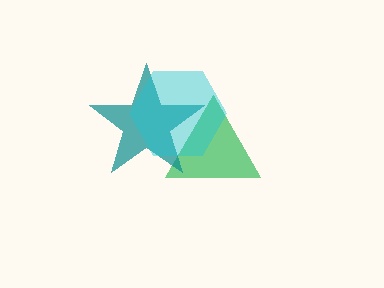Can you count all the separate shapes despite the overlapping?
Yes, there are 3 separate shapes.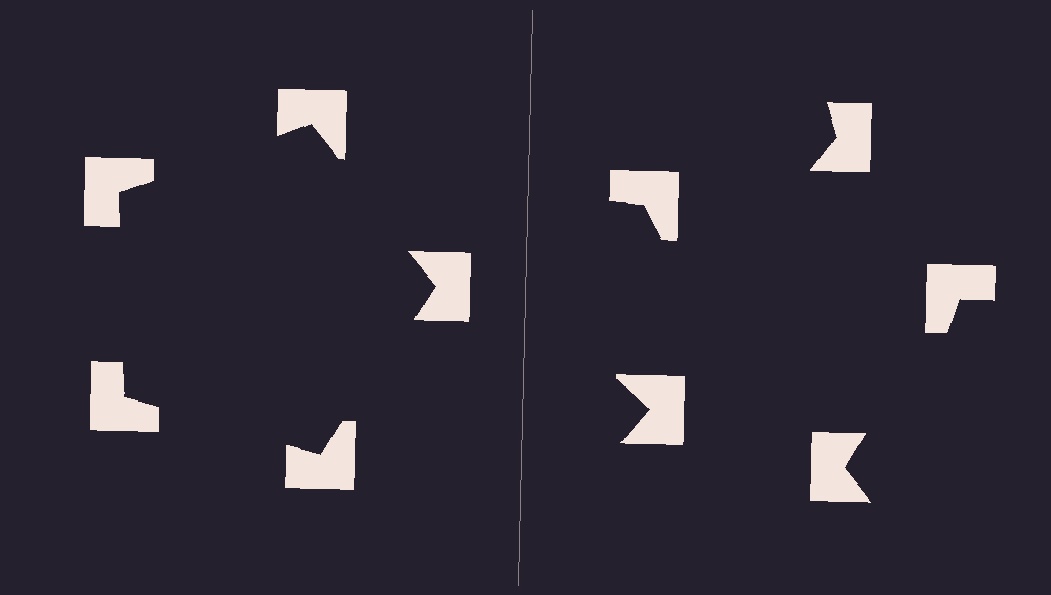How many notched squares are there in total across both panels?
10 — 5 on each side.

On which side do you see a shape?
An illusory pentagon appears on the left side. On the right side the wedge cuts are rotated, so no coherent shape forms.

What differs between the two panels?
The notched squares are positioned identically on both sides; only the wedge orientations differ. On the left they align to a pentagon; on the right they are misaligned.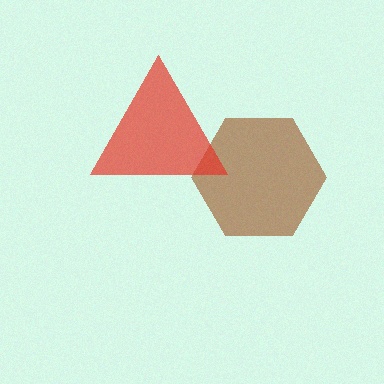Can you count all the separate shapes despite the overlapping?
Yes, there are 2 separate shapes.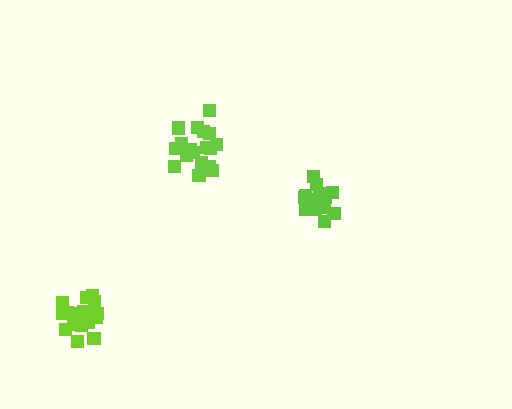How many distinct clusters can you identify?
There are 3 distinct clusters.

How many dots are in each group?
Group 1: 19 dots, Group 2: 16 dots, Group 3: 19 dots (54 total).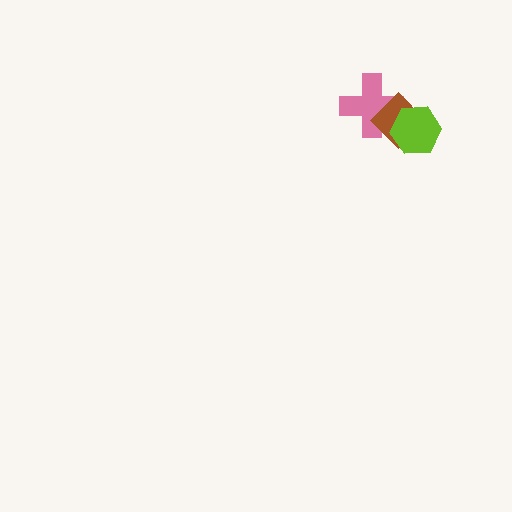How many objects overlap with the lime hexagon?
2 objects overlap with the lime hexagon.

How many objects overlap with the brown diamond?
2 objects overlap with the brown diamond.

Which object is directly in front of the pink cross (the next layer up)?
The brown diamond is directly in front of the pink cross.